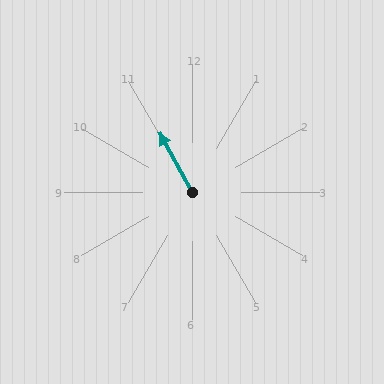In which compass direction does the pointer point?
Northwest.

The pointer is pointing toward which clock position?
Roughly 11 o'clock.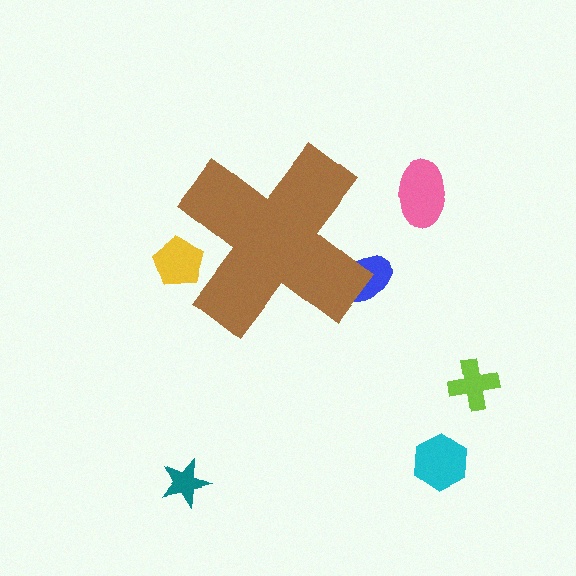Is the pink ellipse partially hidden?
No, the pink ellipse is fully visible.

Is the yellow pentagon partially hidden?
Yes, the yellow pentagon is partially hidden behind the brown cross.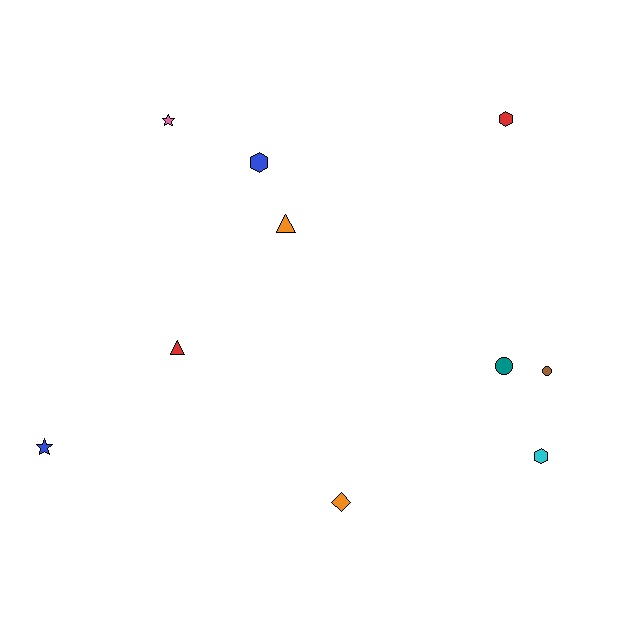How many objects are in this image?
There are 10 objects.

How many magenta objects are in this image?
There are no magenta objects.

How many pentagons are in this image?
There are no pentagons.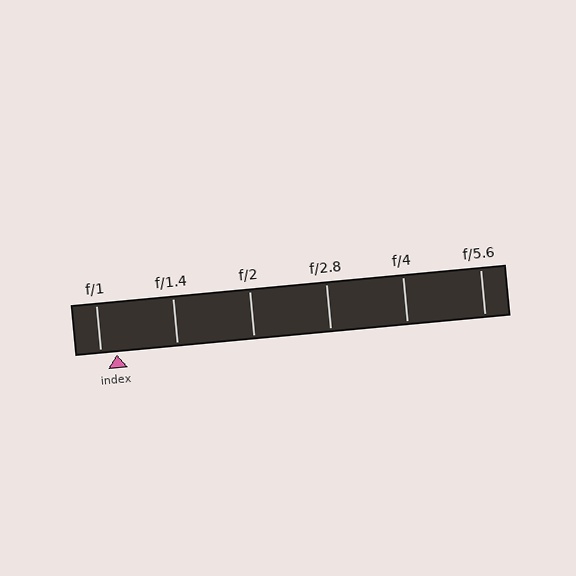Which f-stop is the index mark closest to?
The index mark is closest to f/1.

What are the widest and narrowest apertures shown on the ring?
The widest aperture shown is f/1 and the narrowest is f/5.6.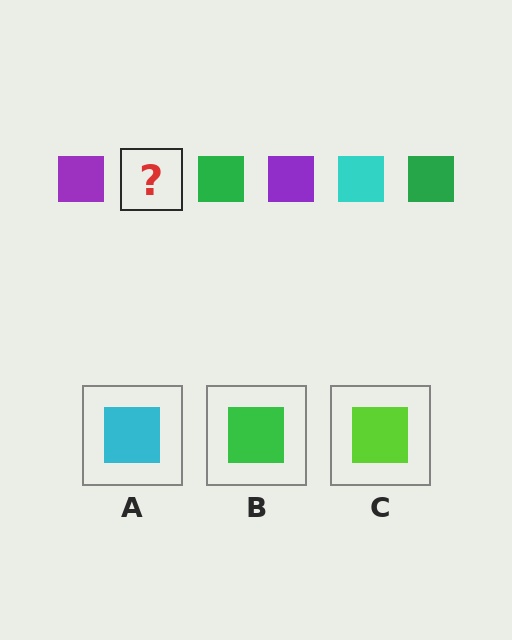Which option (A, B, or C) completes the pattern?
A.